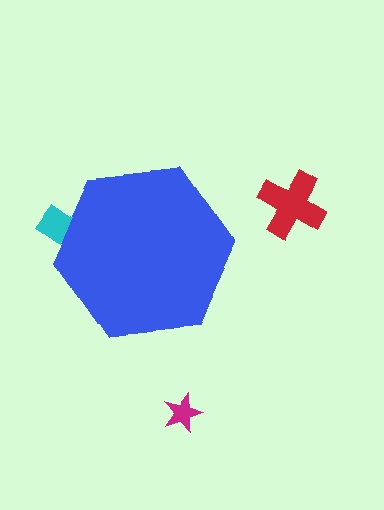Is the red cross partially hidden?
No, the red cross is fully visible.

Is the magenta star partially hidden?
No, the magenta star is fully visible.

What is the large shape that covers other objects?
A blue hexagon.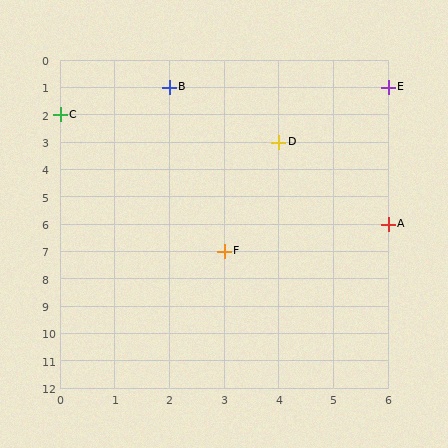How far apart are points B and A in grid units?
Points B and A are 4 columns and 5 rows apart (about 6.4 grid units diagonally).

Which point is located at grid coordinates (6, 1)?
Point E is at (6, 1).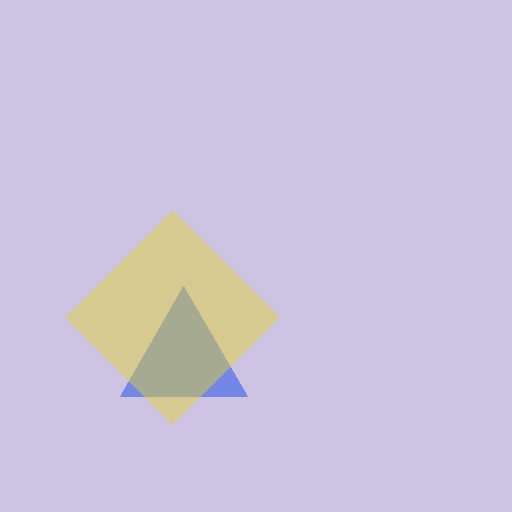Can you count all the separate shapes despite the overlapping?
Yes, there are 2 separate shapes.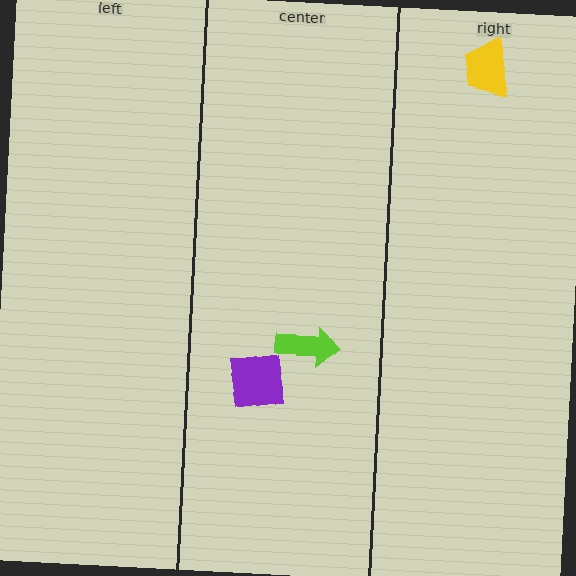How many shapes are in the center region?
2.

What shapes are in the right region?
The yellow trapezoid.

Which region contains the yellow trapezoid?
The right region.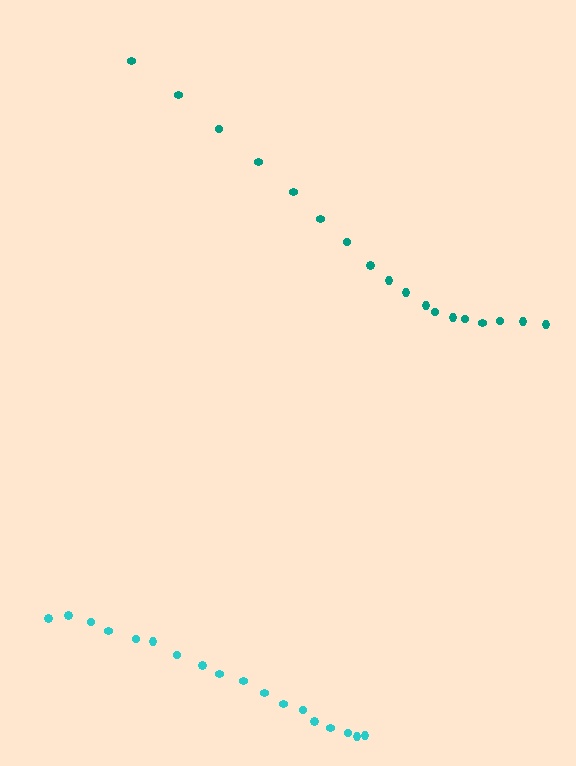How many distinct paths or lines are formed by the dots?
There are 2 distinct paths.